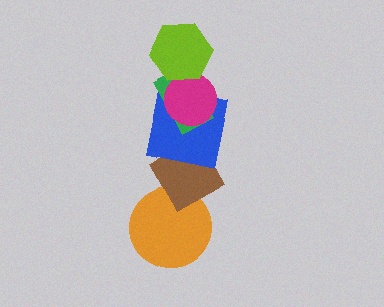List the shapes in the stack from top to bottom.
From top to bottom: the lime hexagon, the magenta circle, the green rectangle, the blue square, the brown diamond, the orange circle.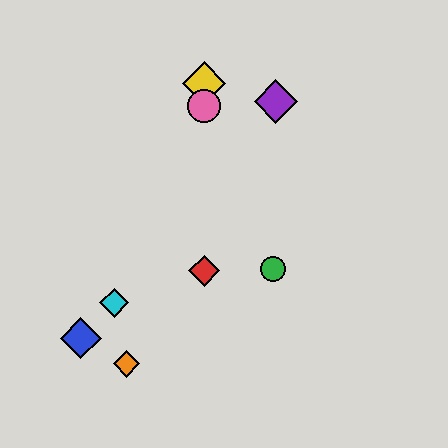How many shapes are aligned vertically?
3 shapes (the red diamond, the yellow diamond, the pink circle) are aligned vertically.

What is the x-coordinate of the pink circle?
The pink circle is at x≈204.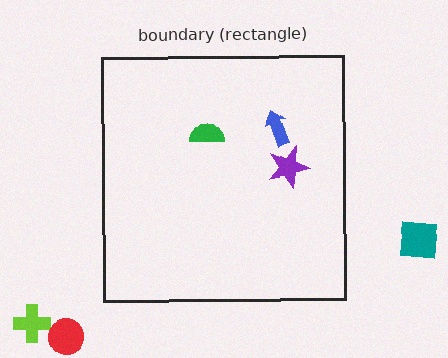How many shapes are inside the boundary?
3 inside, 3 outside.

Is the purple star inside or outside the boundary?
Inside.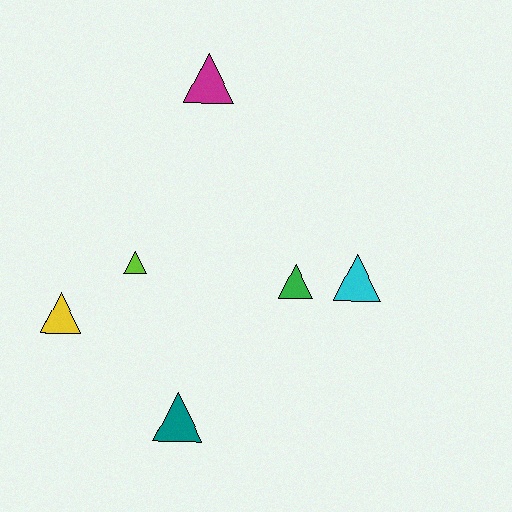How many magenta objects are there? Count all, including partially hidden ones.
There is 1 magenta object.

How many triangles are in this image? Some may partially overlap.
There are 6 triangles.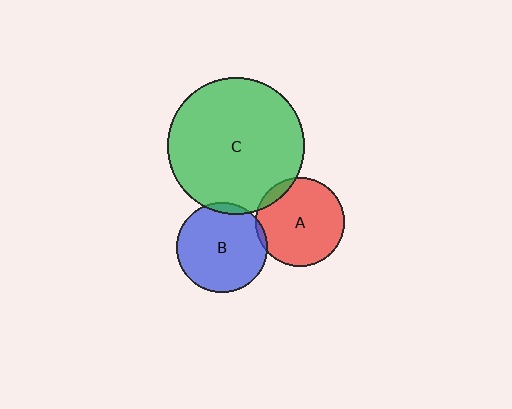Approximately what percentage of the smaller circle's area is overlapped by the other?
Approximately 10%.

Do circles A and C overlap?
Yes.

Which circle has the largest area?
Circle C (green).